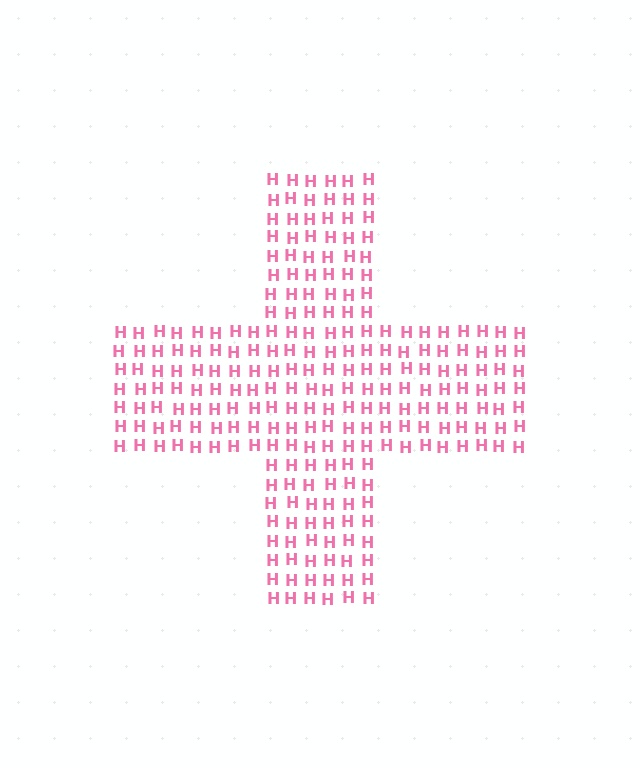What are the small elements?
The small elements are letter H's.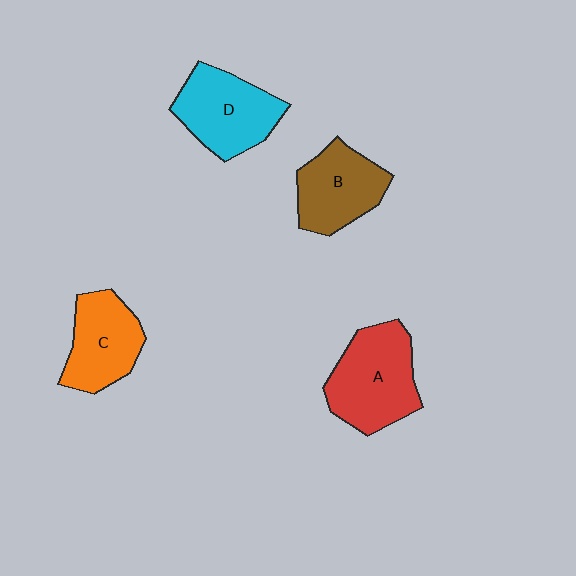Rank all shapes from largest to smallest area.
From largest to smallest: A (red), D (cyan), B (brown), C (orange).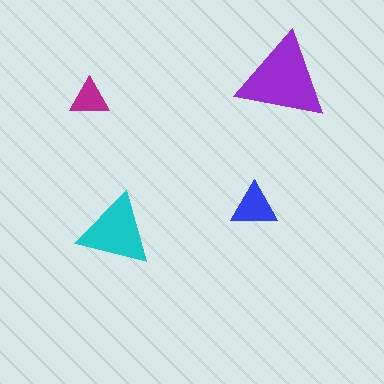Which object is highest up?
The purple triangle is topmost.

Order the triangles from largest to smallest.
the purple one, the cyan one, the blue one, the magenta one.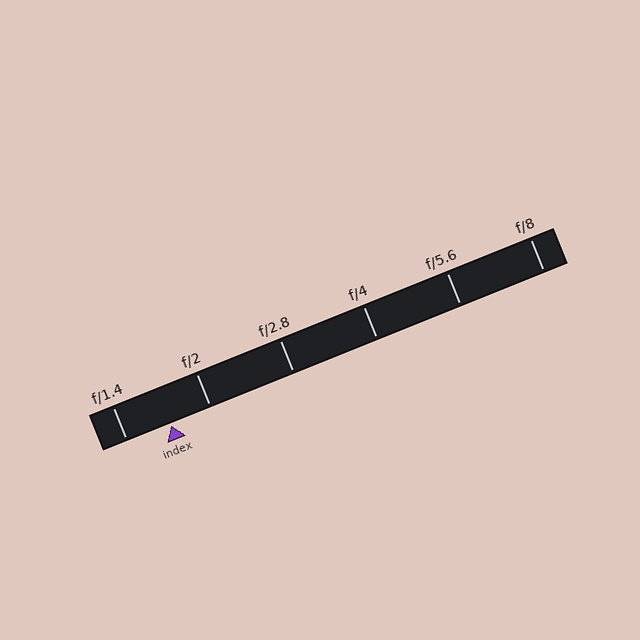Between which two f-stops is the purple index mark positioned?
The index mark is between f/1.4 and f/2.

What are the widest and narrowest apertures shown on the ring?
The widest aperture shown is f/1.4 and the narrowest is f/8.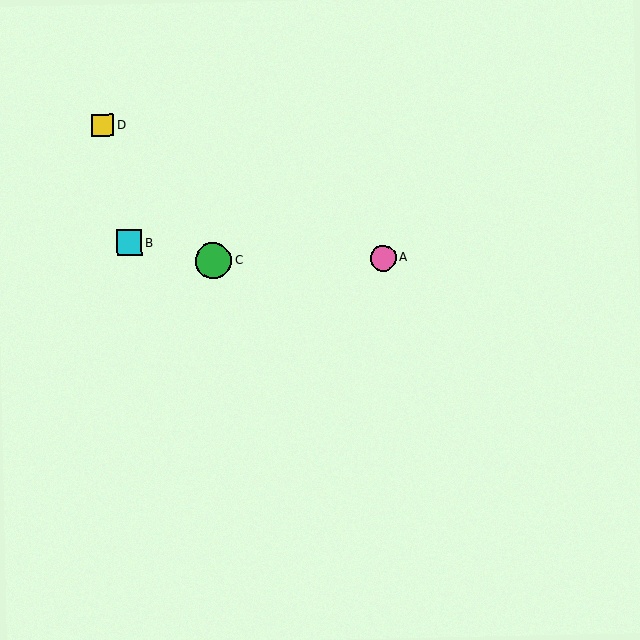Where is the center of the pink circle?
The center of the pink circle is at (383, 258).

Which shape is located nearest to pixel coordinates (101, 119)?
The yellow square (labeled D) at (102, 125) is nearest to that location.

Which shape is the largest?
The green circle (labeled C) is the largest.